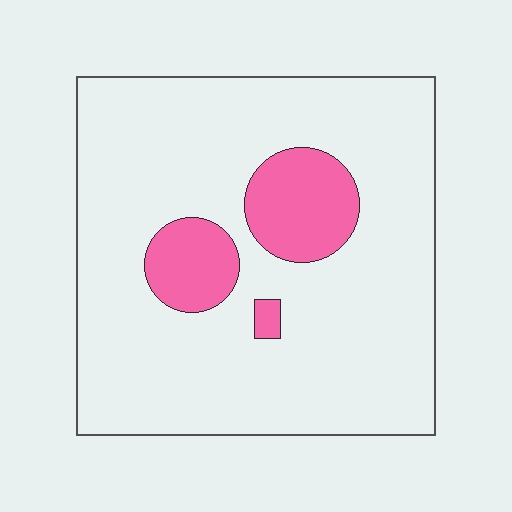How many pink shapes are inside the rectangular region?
3.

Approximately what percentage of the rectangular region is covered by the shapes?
Approximately 15%.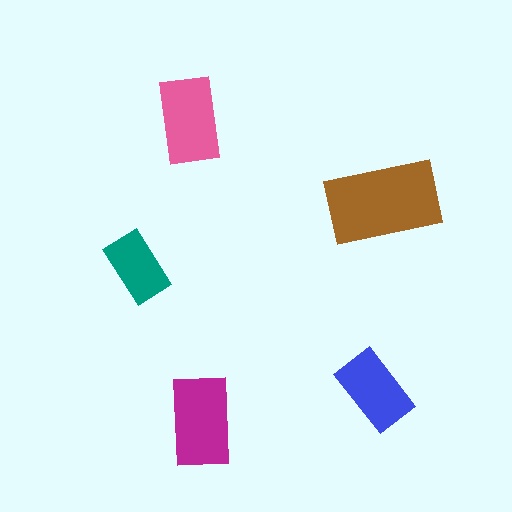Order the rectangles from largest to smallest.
the brown one, the magenta one, the pink one, the blue one, the teal one.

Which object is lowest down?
The magenta rectangle is bottommost.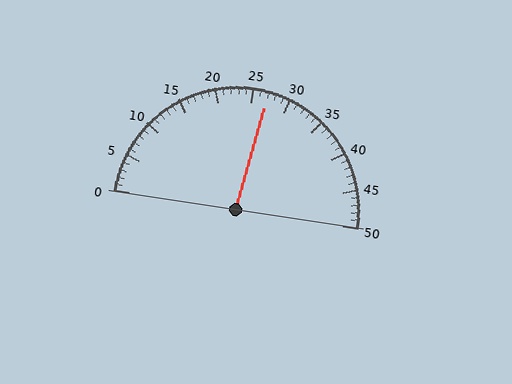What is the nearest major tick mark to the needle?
The nearest major tick mark is 25.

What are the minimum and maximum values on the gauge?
The gauge ranges from 0 to 50.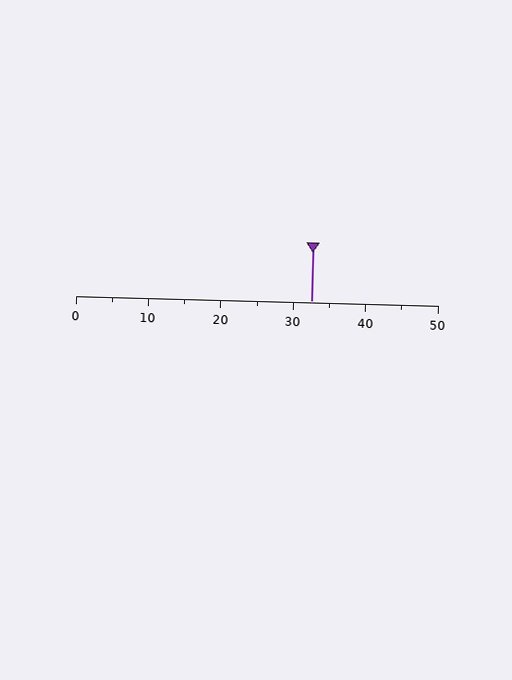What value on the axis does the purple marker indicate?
The marker indicates approximately 32.5.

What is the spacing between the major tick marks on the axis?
The major ticks are spaced 10 apart.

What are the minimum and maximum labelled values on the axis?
The axis runs from 0 to 50.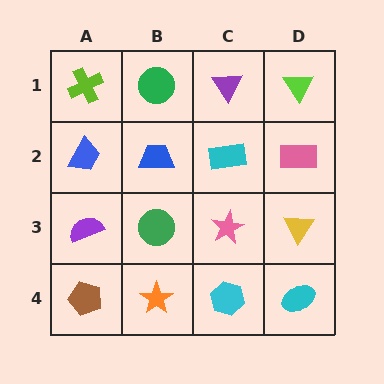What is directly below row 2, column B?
A green circle.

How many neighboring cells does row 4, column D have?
2.